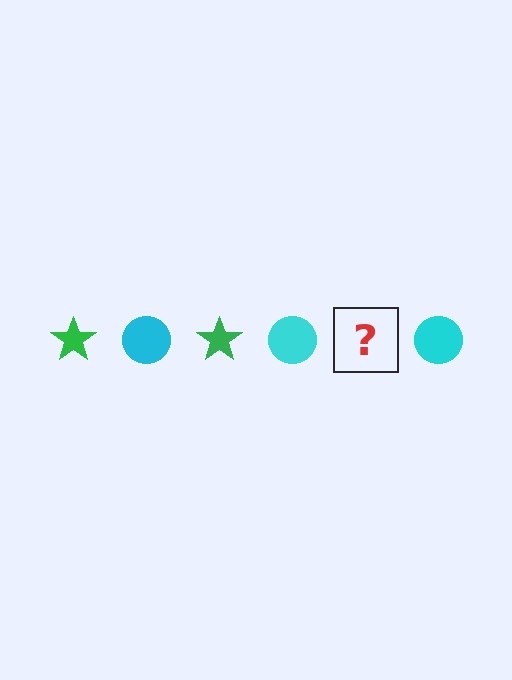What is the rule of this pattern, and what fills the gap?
The rule is that the pattern alternates between green star and cyan circle. The gap should be filled with a green star.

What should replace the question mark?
The question mark should be replaced with a green star.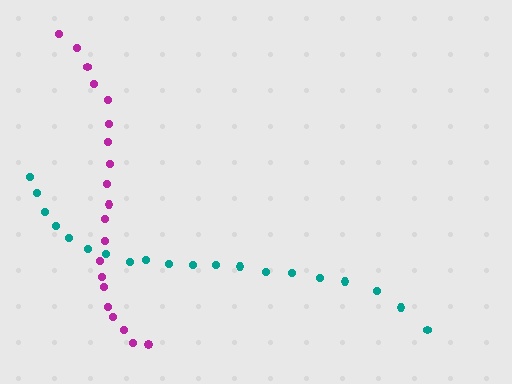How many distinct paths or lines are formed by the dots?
There are 2 distinct paths.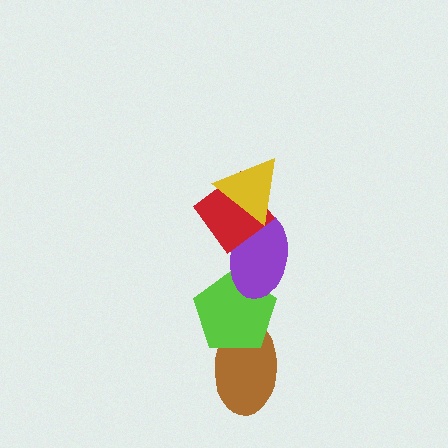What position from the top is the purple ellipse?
The purple ellipse is 3rd from the top.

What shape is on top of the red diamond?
The yellow triangle is on top of the red diamond.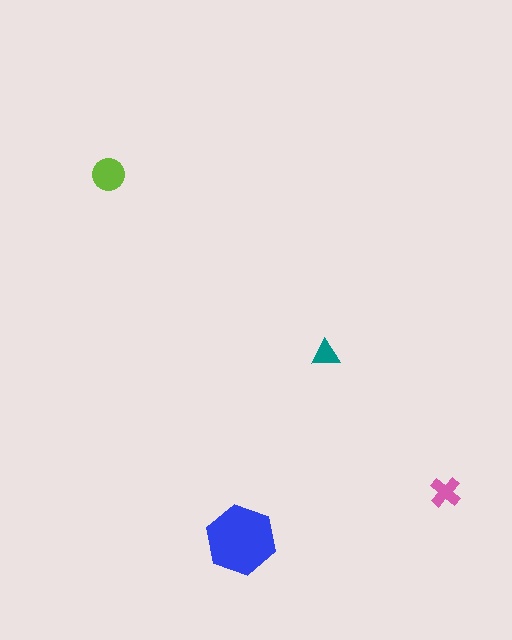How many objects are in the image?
There are 4 objects in the image.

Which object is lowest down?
The blue hexagon is bottommost.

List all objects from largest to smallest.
The blue hexagon, the lime circle, the pink cross, the teal triangle.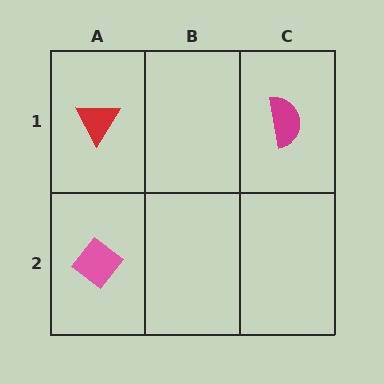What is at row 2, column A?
A pink diamond.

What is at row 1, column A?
A red triangle.